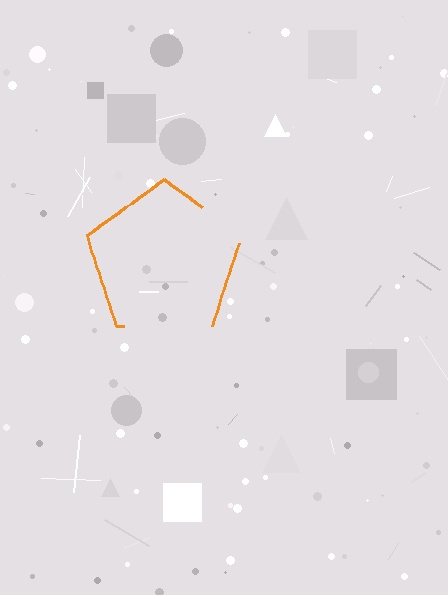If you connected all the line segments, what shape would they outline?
They would outline a pentagon.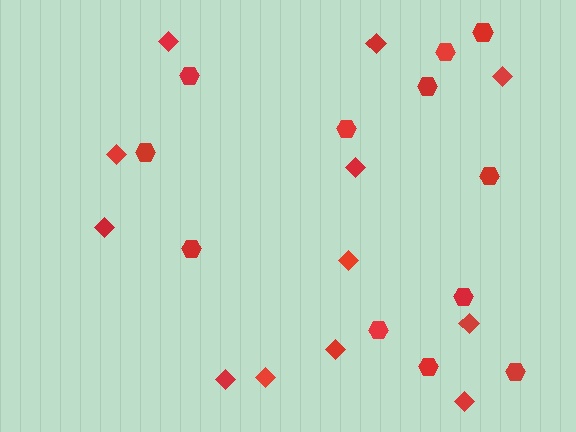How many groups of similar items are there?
There are 2 groups: one group of hexagons (12) and one group of diamonds (12).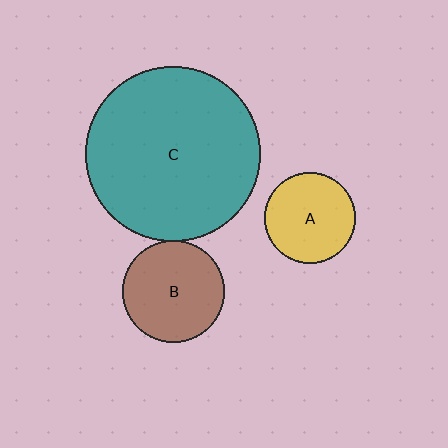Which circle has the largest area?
Circle C (teal).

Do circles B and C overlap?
Yes.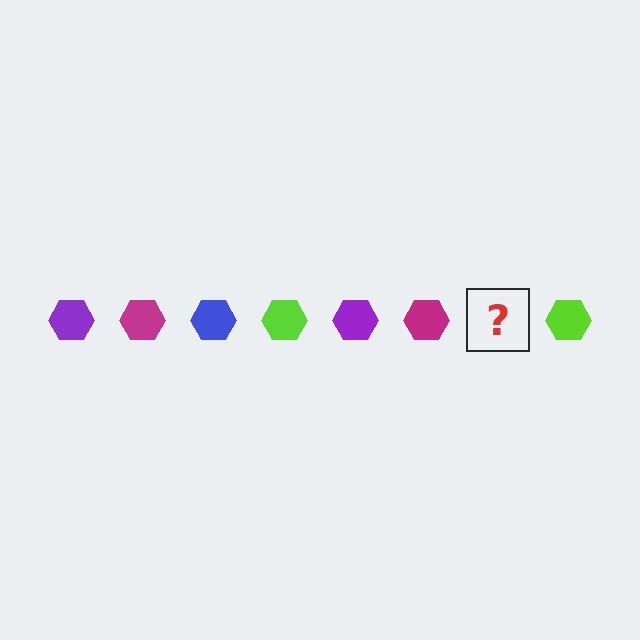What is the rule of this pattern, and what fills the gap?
The rule is that the pattern cycles through purple, magenta, blue, lime hexagons. The gap should be filled with a blue hexagon.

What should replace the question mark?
The question mark should be replaced with a blue hexagon.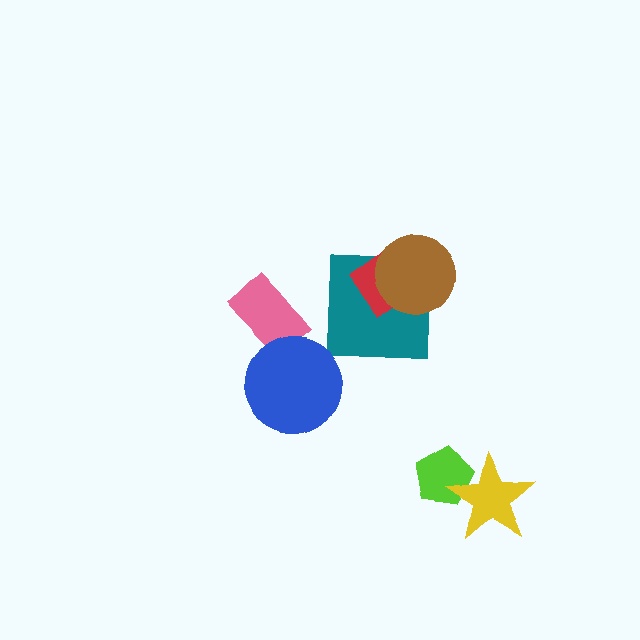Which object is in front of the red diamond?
The brown circle is in front of the red diamond.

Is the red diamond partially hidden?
Yes, it is partially covered by another shape.